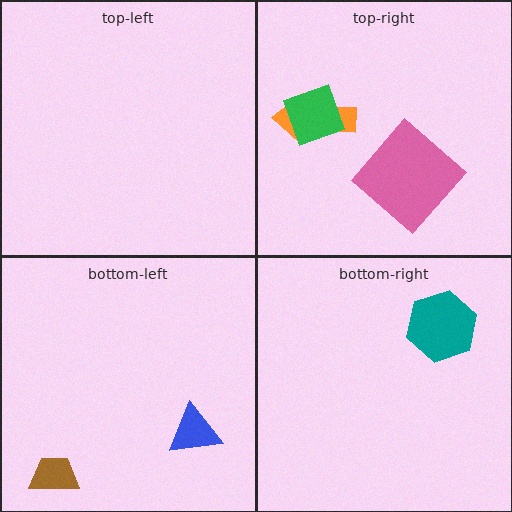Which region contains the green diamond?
The top-right region.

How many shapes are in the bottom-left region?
2.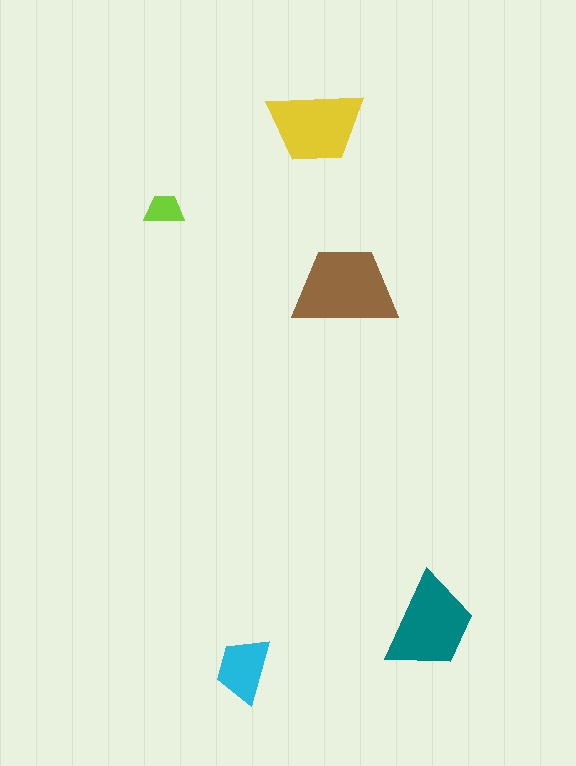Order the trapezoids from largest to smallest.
the brown one, the teal one, the yellow one, the cyan one, the lime one.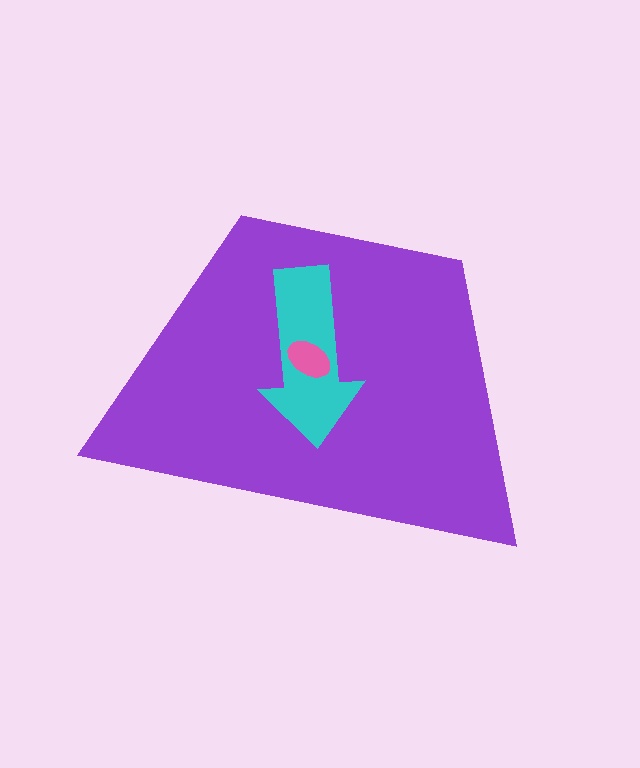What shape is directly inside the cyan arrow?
The pink ellipse.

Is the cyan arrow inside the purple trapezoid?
Yes.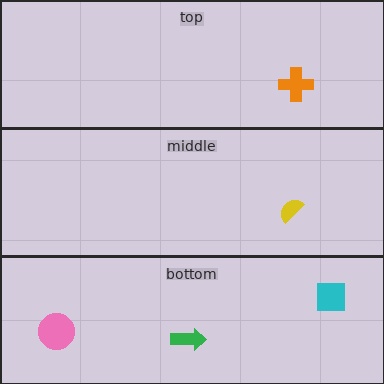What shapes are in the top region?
The orange cross.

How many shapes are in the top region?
1.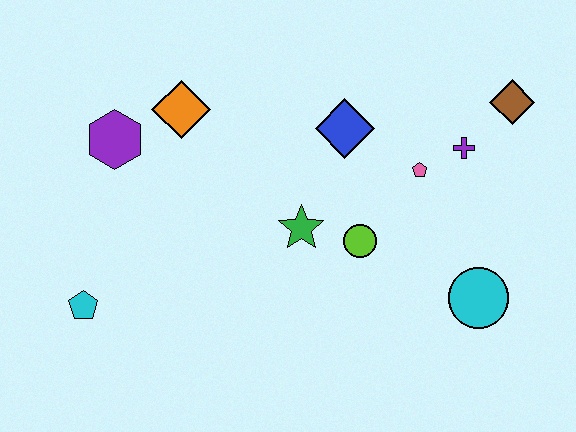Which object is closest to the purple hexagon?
The orange diamond is closest to the purple hexagon.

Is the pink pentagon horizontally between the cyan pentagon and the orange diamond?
No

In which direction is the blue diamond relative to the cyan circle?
The blue diamond is above the cyan circle.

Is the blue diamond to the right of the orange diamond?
Yes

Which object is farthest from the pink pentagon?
The cyan pentagon is farthest from the pink pentagon.